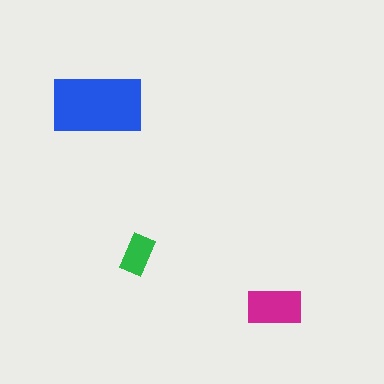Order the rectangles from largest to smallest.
the blue one, the magenta one, the green one.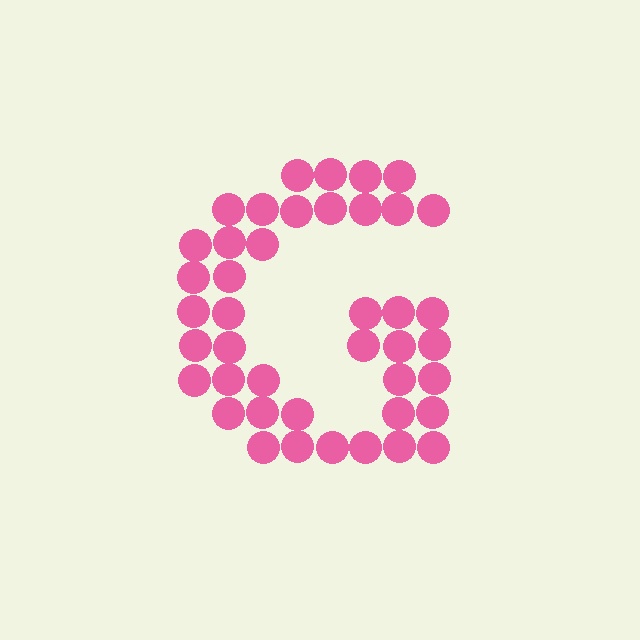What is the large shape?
The large shape is the letter G.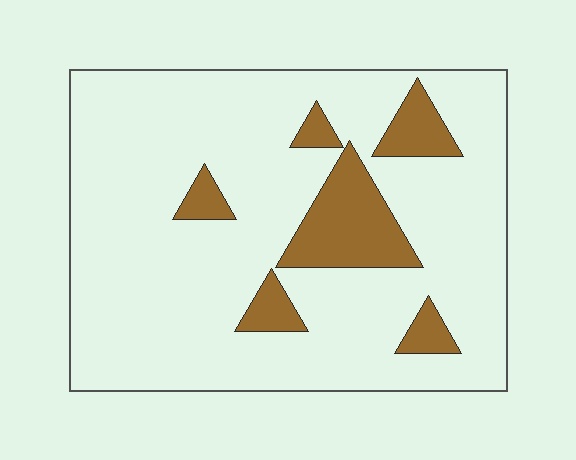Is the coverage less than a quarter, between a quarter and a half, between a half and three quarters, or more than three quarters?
Less than a quarter.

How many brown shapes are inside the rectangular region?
6.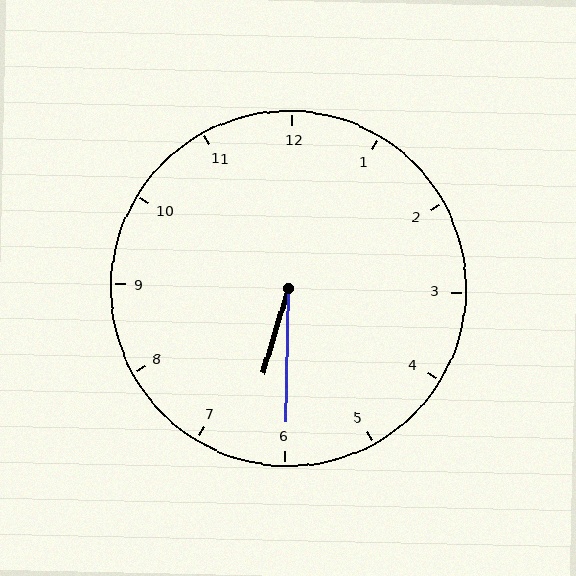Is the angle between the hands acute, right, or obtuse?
It is acute.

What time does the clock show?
6:30.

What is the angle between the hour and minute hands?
Approximately 15 degrees.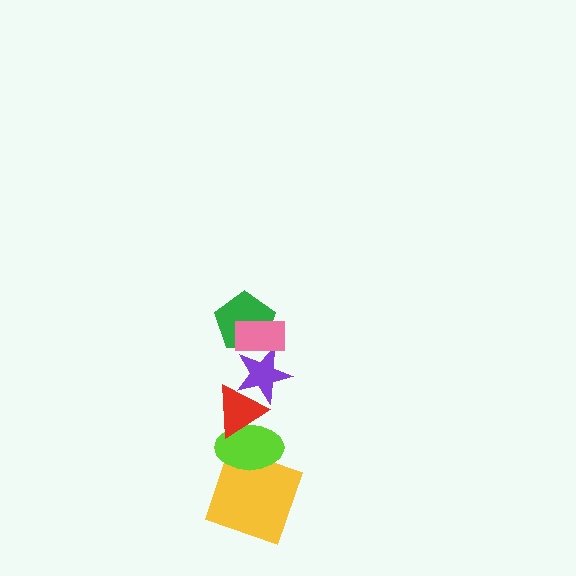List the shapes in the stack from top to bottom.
From top to bottom: the pink rectangle, the green pentagon, the purple star, the red triangle, the lime ellipse, the yellow square.